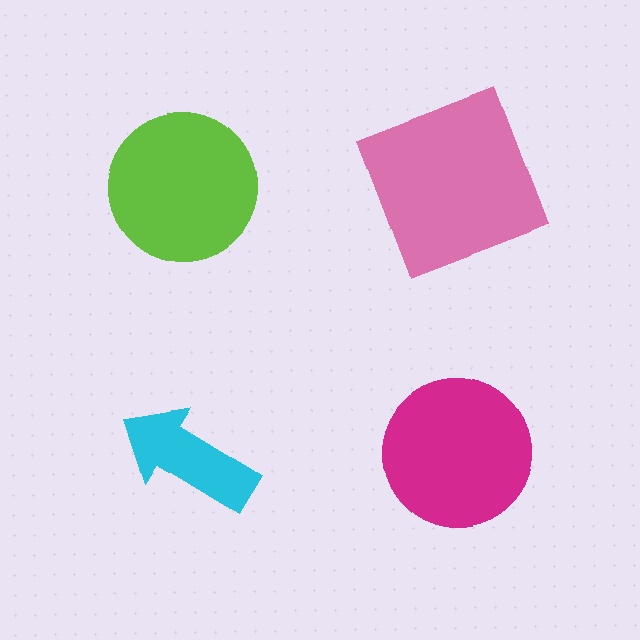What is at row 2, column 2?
A magenta circle.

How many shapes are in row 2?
2 shapes.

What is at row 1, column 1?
A lime circle.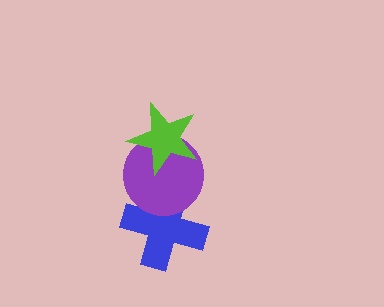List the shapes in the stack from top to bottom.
From top to bottom: the lime star, the purple circle, the blue cross.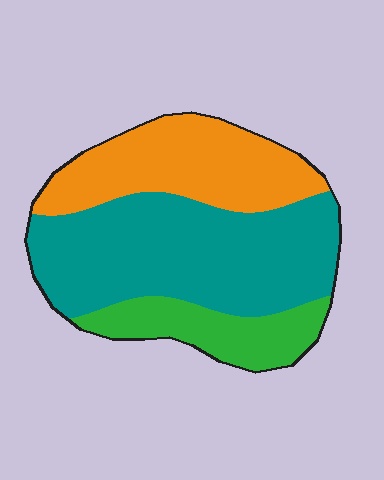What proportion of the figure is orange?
Orange takes up between a quarter and a half of the figure.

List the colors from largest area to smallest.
From largest to smallest: teal, orange, green.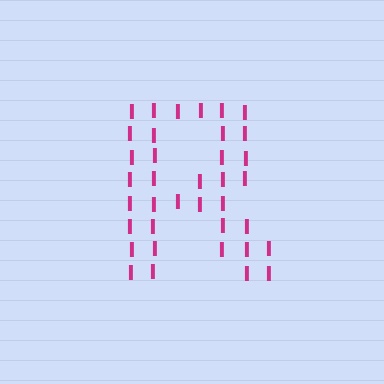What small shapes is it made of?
It is made of small letter I's.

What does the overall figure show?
The overall figure shows the letter R.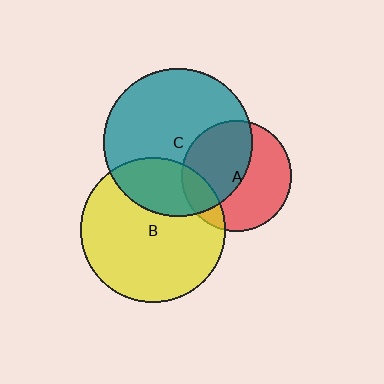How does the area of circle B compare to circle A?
Approximately 1.7 times.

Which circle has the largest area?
Circle C (teal).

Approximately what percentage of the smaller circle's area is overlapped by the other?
Approximately 30%.